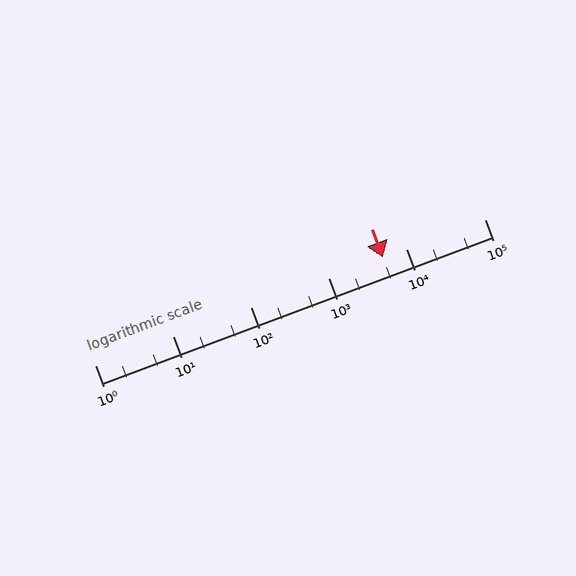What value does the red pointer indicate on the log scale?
The pointer indicates approximately 4900.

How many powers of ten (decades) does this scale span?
The scale spans 5 decades, from 1 to 100000.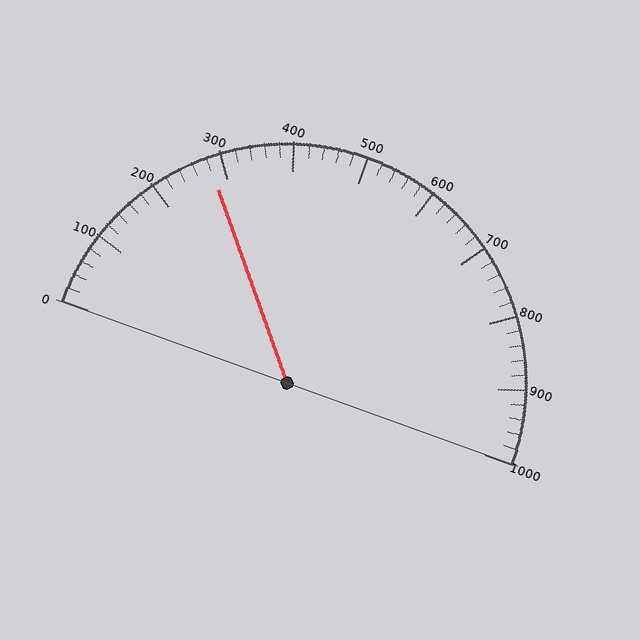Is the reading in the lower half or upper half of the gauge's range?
The reading is in the lower half of the range (0 to 1000).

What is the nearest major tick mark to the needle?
The nearest major tick mark is 300.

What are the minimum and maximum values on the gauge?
The gauge ranges from 0 to 1000.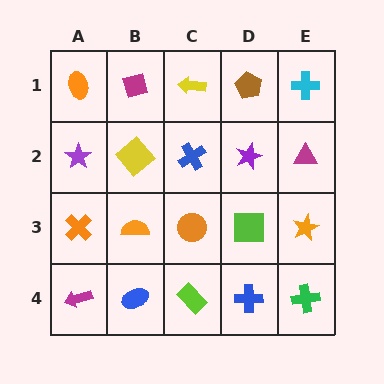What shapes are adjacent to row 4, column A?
An orange cross (row 3, column A), a blue ellipse (row 4, column B).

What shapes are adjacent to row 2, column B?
A magenta diamond (row 1, column B), an orange semicircle (row 3, column B), a purple star (row 2, column A), a blue cross (row 2, column C).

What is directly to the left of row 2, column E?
A purple star.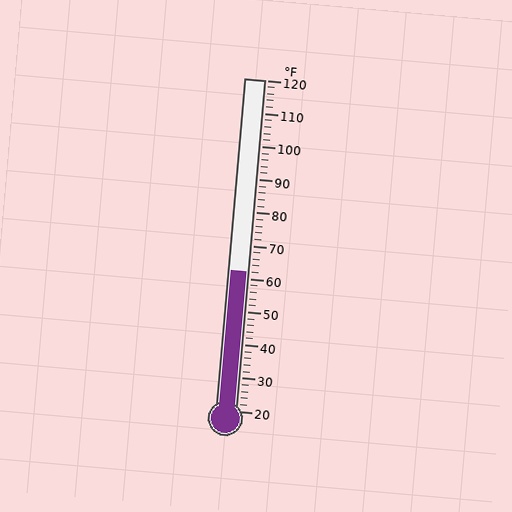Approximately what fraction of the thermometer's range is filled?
The thermometer is filled to approximately 40% of its range.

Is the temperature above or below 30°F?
The temperature is above 30°F.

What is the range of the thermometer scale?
The thermometer scale ranges from 20°F to 120°F.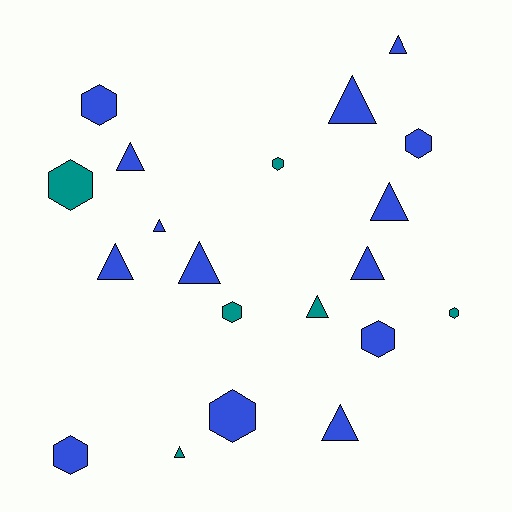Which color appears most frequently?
Blue, with 14 objects.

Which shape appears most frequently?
Triangle, with 11 objects.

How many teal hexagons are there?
There are 4 teal hexagons.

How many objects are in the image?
There are 20 objects.